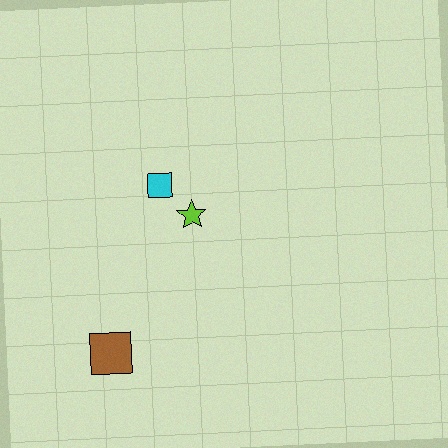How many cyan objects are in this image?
There is 1 cyan object.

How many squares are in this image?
There are 2 squares.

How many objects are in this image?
There are 3 objects.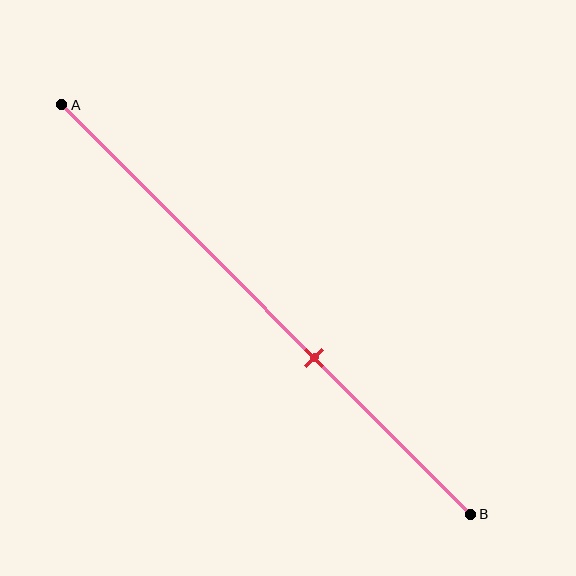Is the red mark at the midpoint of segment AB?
No, the mark is at about 60% from A, not at the 50% midpoint.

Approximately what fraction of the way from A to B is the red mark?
The red mark is approximately 60% of the way from A to B.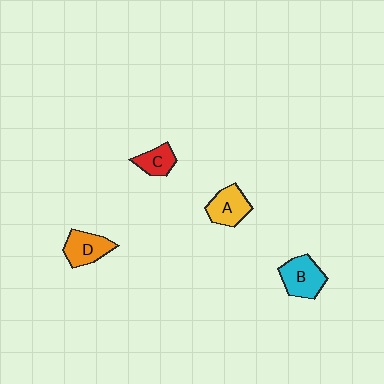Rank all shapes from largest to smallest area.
From largest to smallest: B (cyan), A (yellow), D (orange), C (red).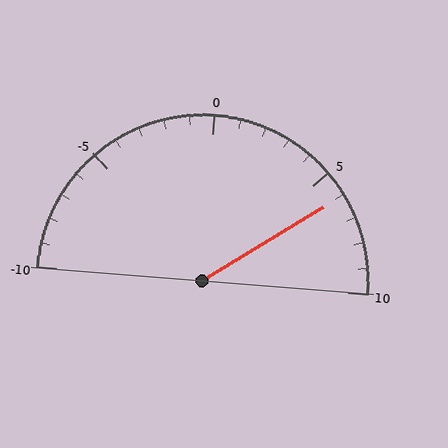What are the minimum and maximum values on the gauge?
The gauge ranges from -10 to 10.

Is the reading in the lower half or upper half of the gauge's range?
The reading is in the upper half of the range (-10 to 10).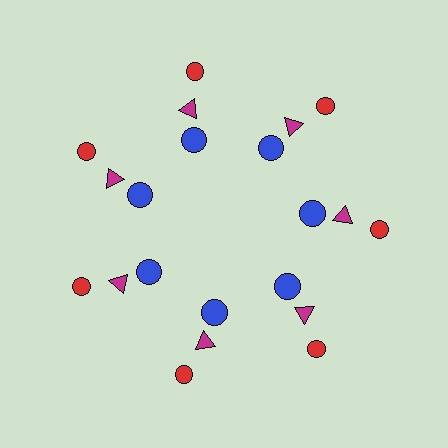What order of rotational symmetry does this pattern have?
This pattern has 7-fold rotational symmetry.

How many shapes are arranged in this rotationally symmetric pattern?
There are 21 shapes, arranged in 7 groups of 3.